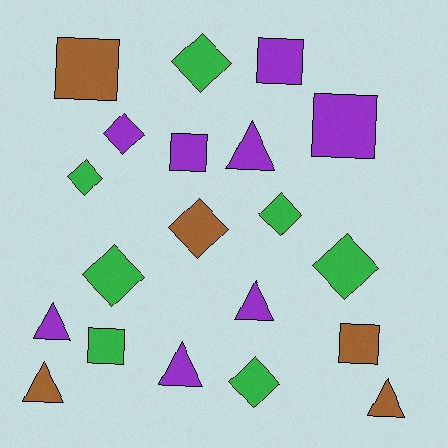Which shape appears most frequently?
Diamond, with 8 objects.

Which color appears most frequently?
Purple, with 8 objects.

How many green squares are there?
There is 1 green square.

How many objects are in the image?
There are 20 objects.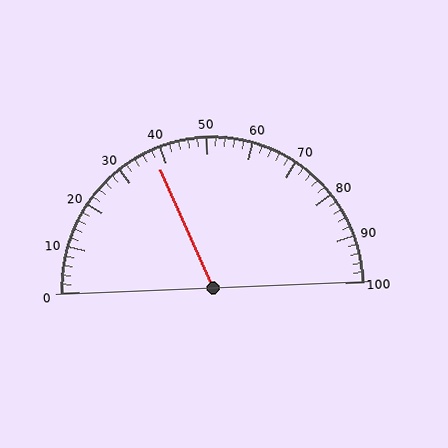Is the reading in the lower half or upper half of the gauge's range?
The reading is in the lower half of the range (0 to 100).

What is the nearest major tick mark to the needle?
The nearest major tick mark is 40.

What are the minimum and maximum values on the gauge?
The gauge ranges from 0 to 100.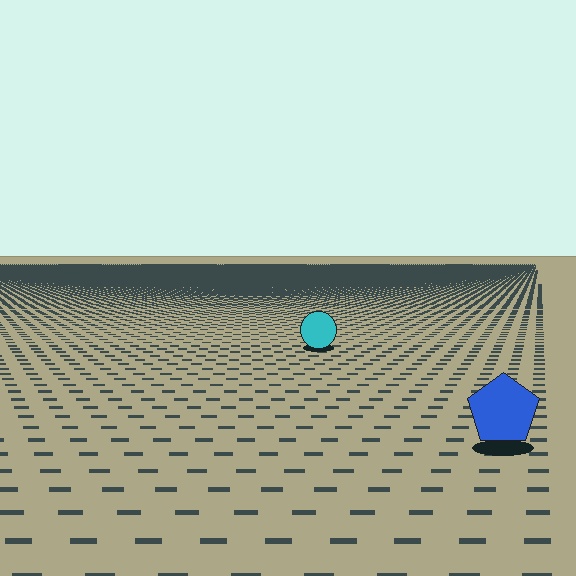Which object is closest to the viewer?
The blue pentagon is closest. The texture marks near it are larger and more spread out.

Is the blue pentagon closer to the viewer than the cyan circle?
Yes. The blue pentagon is closer — you can tell from the texture gradient: the ground texture is coarser near it.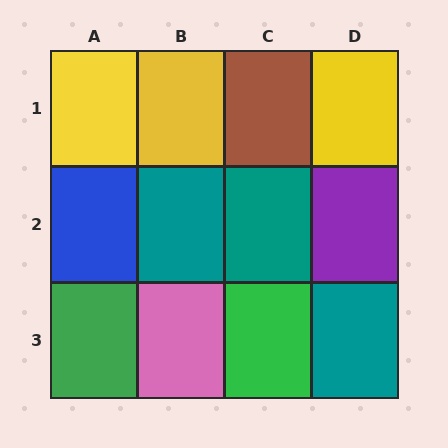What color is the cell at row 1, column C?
Brown.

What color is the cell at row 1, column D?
Yellow.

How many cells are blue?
1 cell is blue.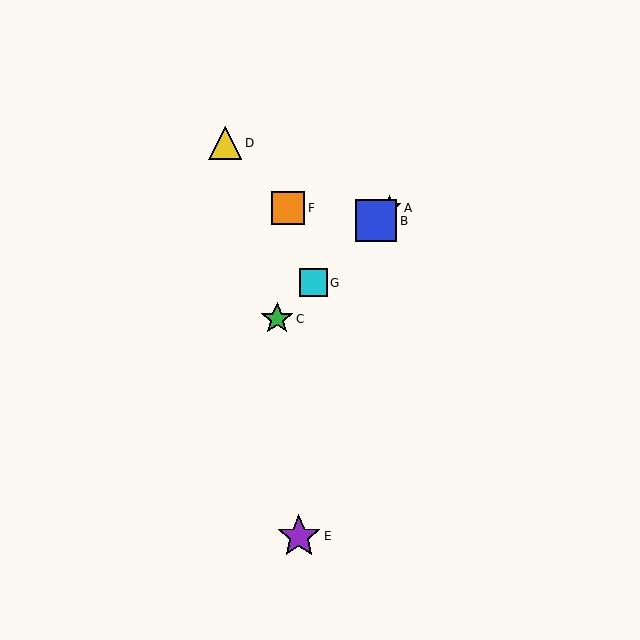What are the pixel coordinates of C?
Object C is at (277, 319).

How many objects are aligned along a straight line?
4 objects (A, B, C, G) are aligned along a straight line.